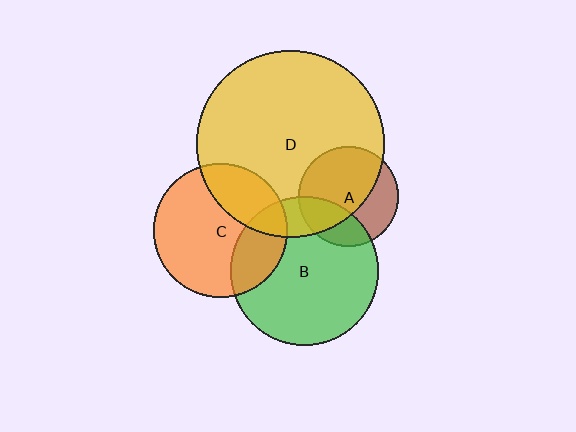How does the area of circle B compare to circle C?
Approximately 1.2 times.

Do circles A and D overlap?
Yes.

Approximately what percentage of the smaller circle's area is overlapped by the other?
Approximately 65%.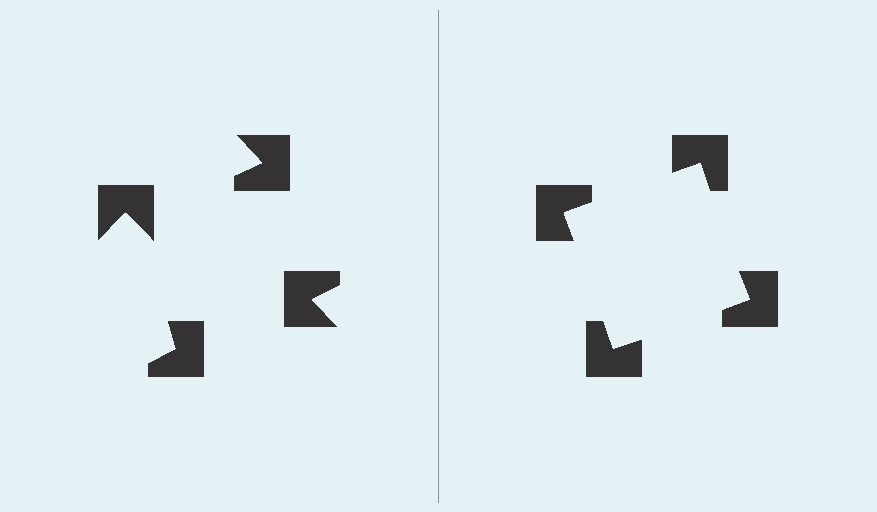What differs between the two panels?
The notched squares are positioned identically on both sides; only the wedge orientations differ. On the right they align to a square; on the left they are misaligned.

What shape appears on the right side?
An illusory square.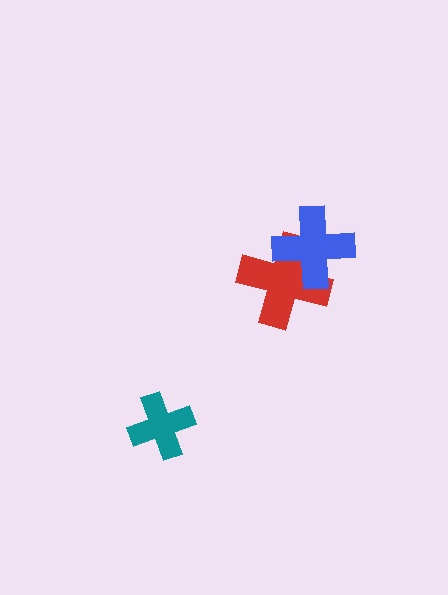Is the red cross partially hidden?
Yes, it is partially covered by another shape.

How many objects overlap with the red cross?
1 object overlaps with the red cross.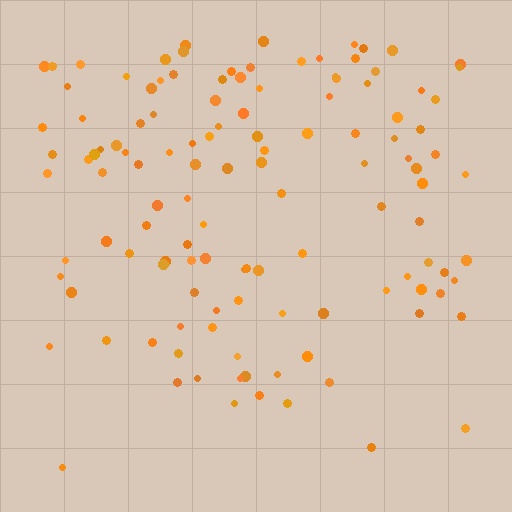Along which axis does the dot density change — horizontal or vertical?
Vertical.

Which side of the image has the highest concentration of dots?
The top.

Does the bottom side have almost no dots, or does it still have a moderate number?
Still a moderate number, just noticeably fewer than the top.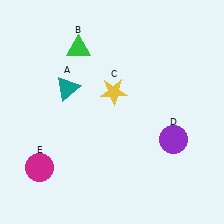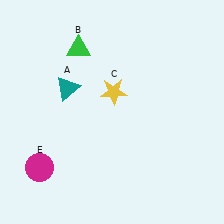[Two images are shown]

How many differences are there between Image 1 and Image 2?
There is 1 difference between the two images.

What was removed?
The purple circle (D) was removed in Image 2.